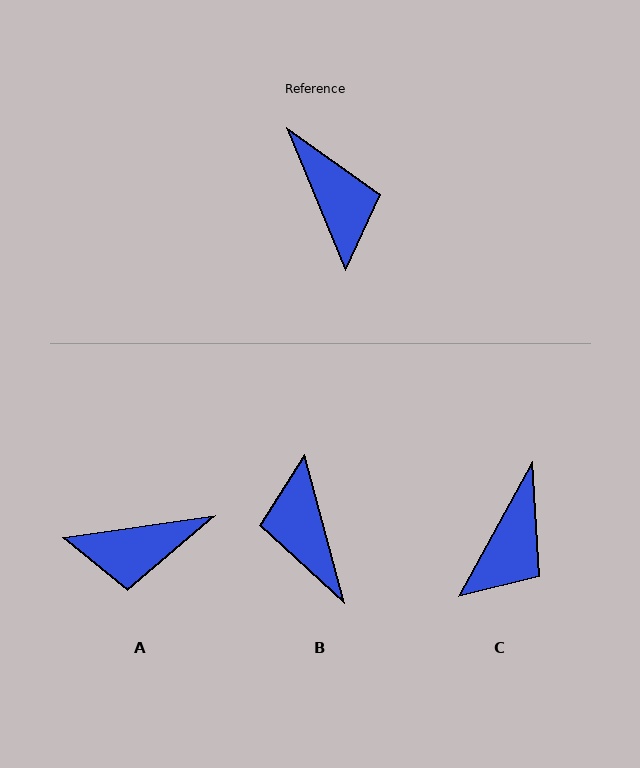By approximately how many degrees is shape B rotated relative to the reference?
Approximately 173 degrees counter-clockwise.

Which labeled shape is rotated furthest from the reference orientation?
B, about 173 degrees away.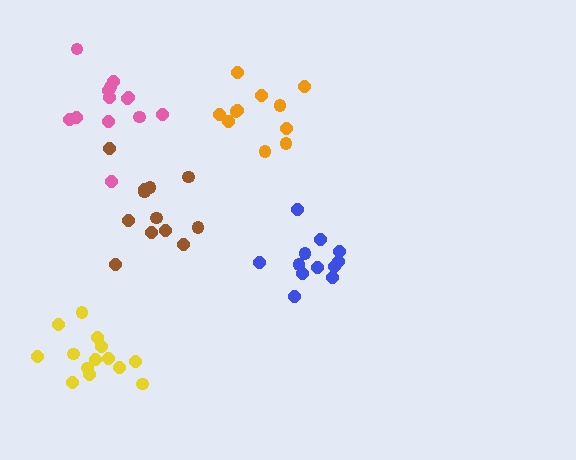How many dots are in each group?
Group 1: 15 dots, Group 2: 12 dots, Group 3: 12 dots, Group 4: 11 dots, Group 5: 13 dots (63 total).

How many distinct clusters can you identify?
There are 5 distinct clusters.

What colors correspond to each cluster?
The clusters are colored: yellow, brown, blue, orange, pink.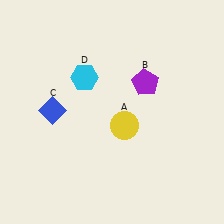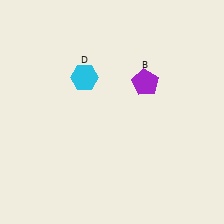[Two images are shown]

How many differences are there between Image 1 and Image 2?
There are 2 differences between the two images.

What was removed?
The blue diamond (C), the yellow circle (A) were removed in Image 2.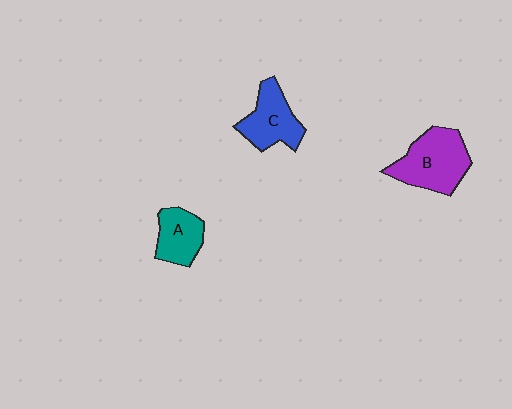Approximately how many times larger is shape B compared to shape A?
Approximately 1.6 times.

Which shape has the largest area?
Shape B (purple).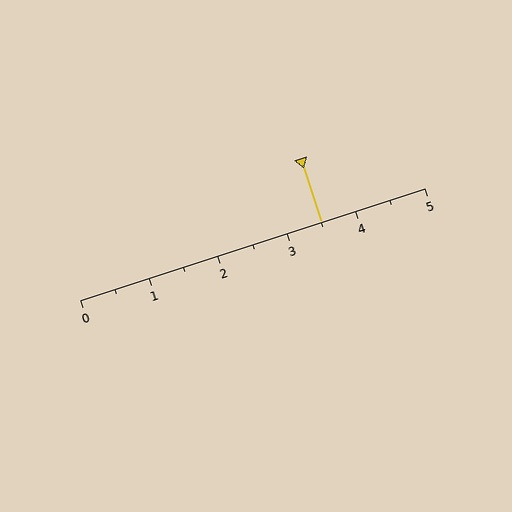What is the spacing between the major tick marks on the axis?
The major ticks are spaced 1 apart.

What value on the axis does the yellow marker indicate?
The marker indicates approximately 3.5.